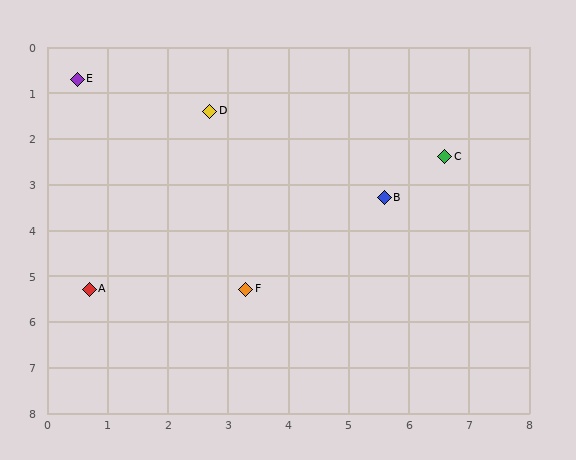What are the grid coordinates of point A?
Point A is at approximately (0.7, 5.3).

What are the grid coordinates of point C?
Point C is at approximately (6.6, 2.4).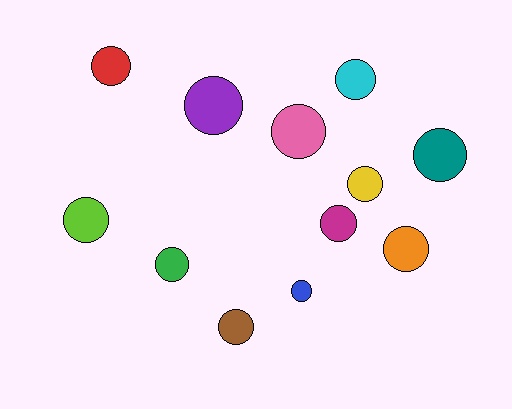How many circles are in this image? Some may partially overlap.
There are 12 circles.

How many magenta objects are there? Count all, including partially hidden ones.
There is 1 magenta object.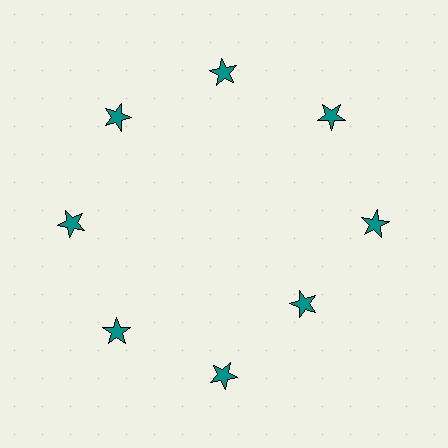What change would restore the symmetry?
The symmetry would be restored by moving it outward, back onto the ring so that all 8 stars sit at equal angles and equal distance from the center.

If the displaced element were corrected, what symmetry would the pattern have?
It would have 8-fold rotational symmetry — the pattern would map onto itself every 45 degrees.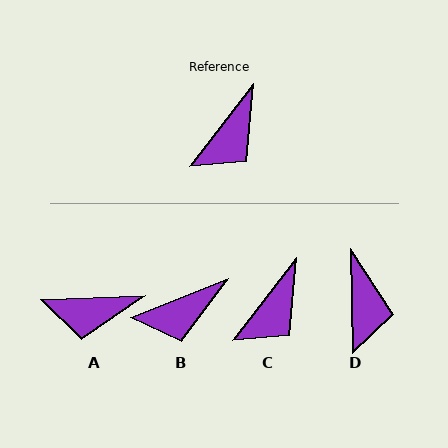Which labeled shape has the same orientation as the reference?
C.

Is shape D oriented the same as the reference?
No, it is off by about 38 degrees.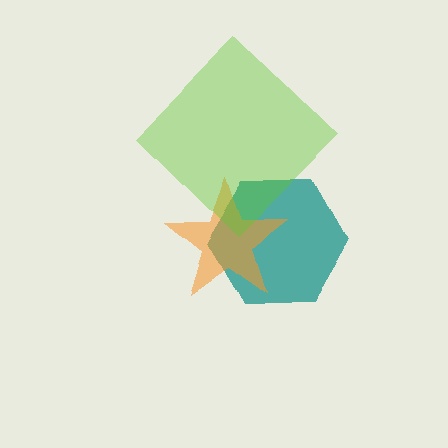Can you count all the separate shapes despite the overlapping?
Yes, there are 3 separate shapes.